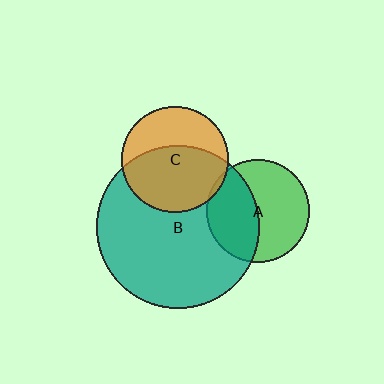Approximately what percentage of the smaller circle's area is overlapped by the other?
Approximately 5%.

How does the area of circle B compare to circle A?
Approximately 2.5 times.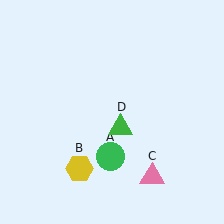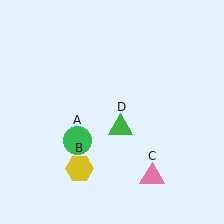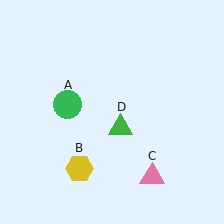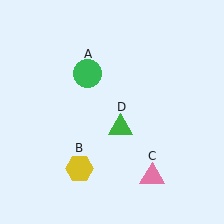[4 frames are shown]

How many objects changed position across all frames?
1 object changed position: green circle (object A).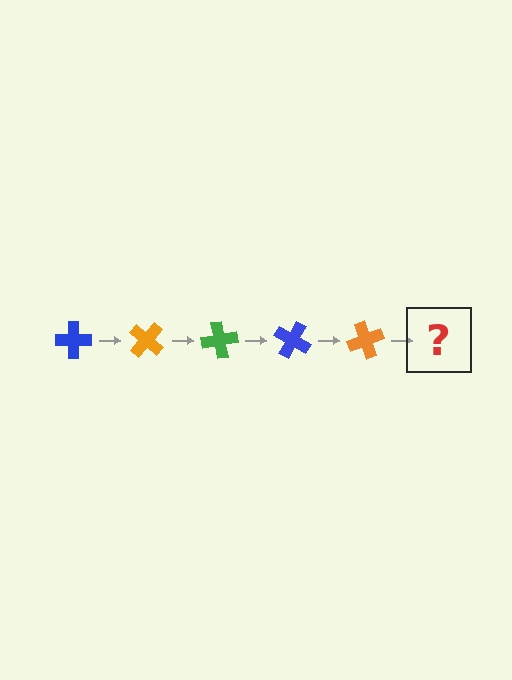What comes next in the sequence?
The next element should be a green cross, rotated 200 degrees from the start.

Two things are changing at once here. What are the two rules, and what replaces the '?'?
The two rules are that it rotates 40 degrees each step and the color cycles through blue, orange, and green. The '?' should be a green cross, rotated 200 degrees from the start.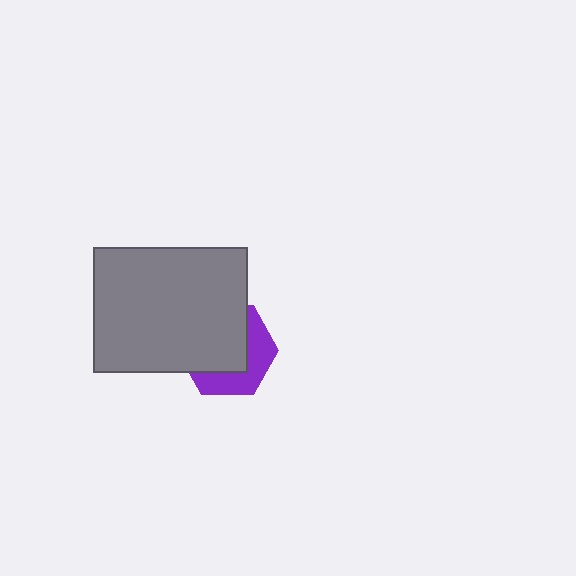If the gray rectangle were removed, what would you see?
You would see the complete purple hexagon.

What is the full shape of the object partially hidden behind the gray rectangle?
The partially hidden object is a purple hexagon.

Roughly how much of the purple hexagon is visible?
A small part of it is visible (roughly 41%).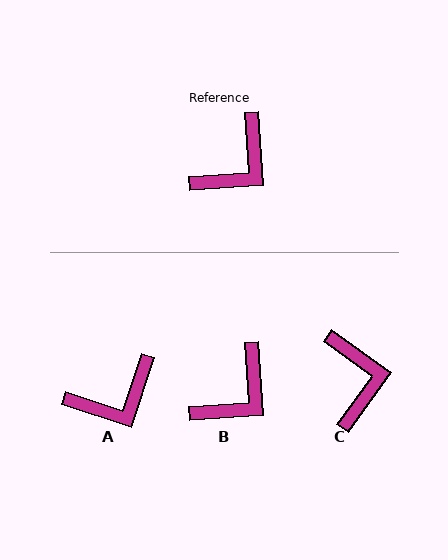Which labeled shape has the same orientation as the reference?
B.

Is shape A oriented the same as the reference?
No, it is off by about 23 degrees.